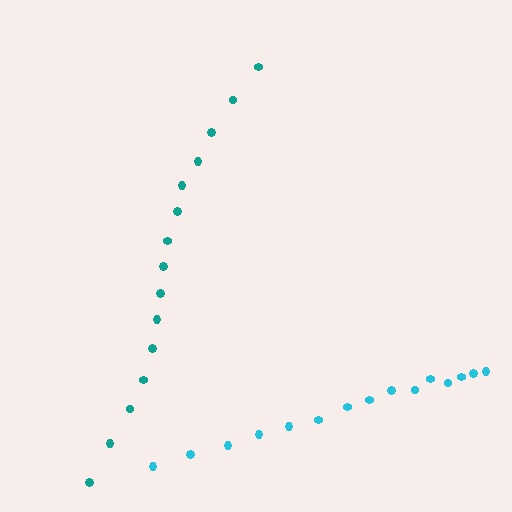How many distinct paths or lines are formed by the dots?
There are 2 distinct paths.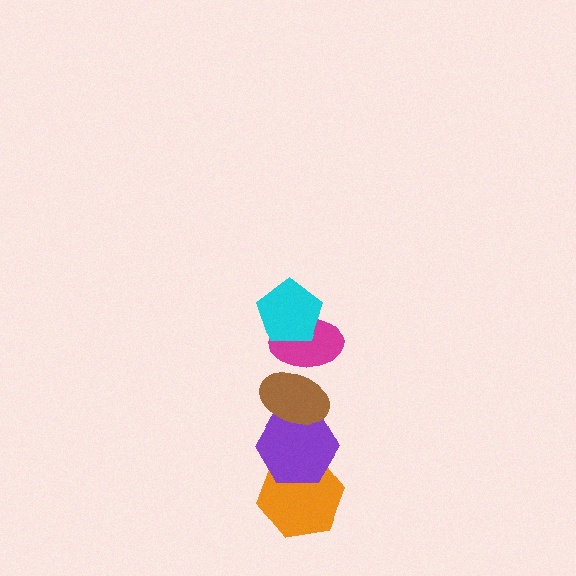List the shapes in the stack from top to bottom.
From top to bottom: the cyan pentagon, the magenta ellipse, the brown ellipse, the purple hexagon, the orange hexagon.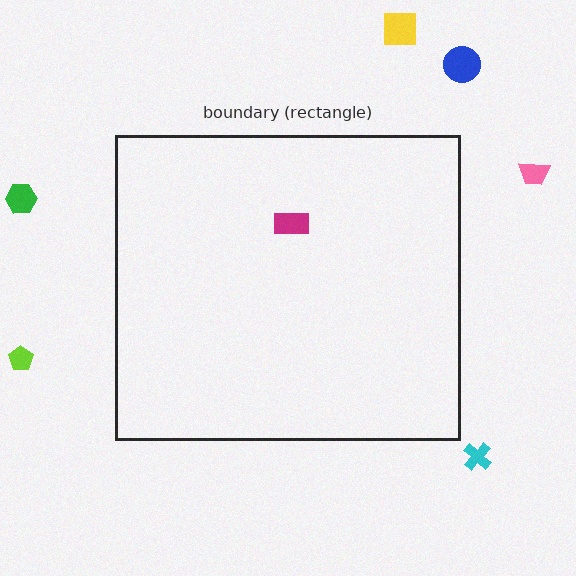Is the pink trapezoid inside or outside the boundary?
Outside.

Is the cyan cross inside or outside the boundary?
Outside.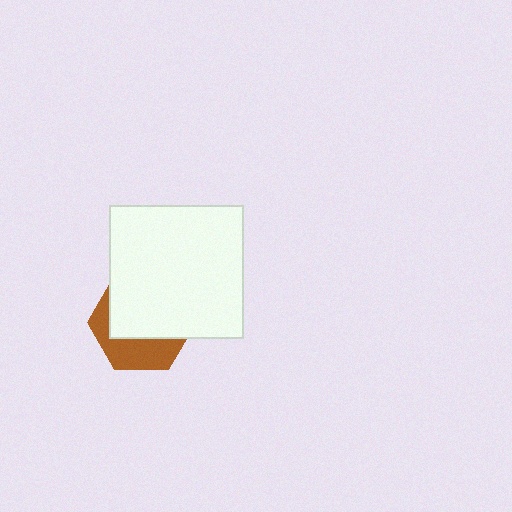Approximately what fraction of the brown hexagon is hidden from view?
Roughly 62% of the brown hexagon is hidden behind the white square.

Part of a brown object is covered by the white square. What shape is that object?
It is a hexagon.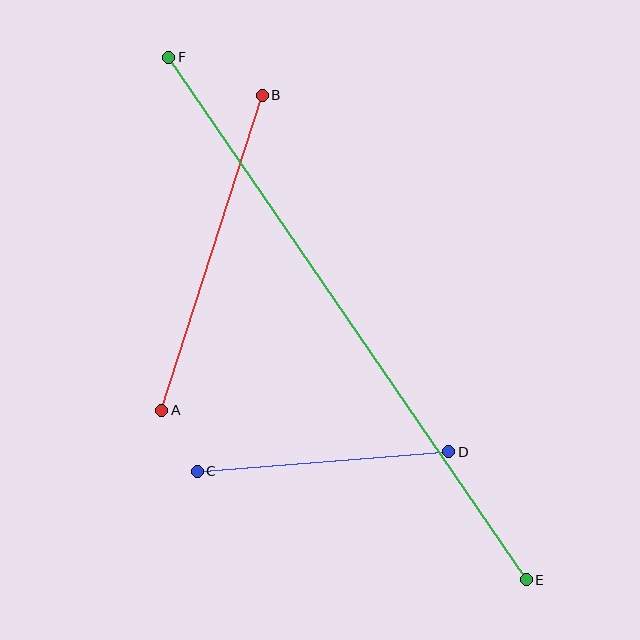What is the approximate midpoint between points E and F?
The midpoint is at approximately (347, 318) pixels.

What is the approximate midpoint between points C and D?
The midpoint is at approximately (323, 461) pixels.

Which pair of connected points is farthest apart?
Points E and F are farthest apart.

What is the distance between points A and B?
The distance is approximately 331 pixels.